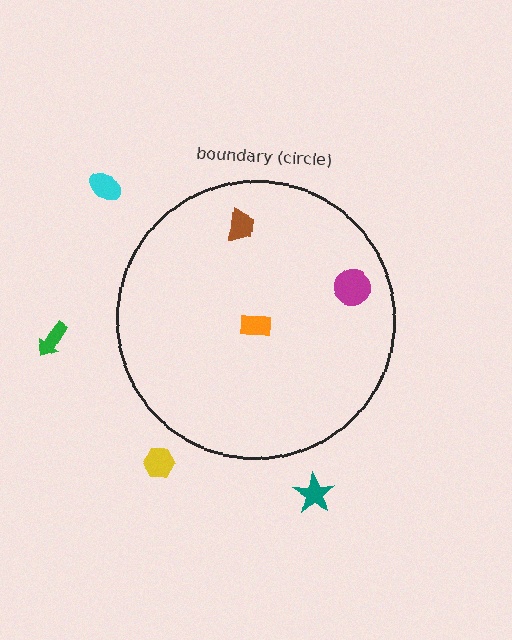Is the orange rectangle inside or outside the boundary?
Inside.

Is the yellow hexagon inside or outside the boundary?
Outside.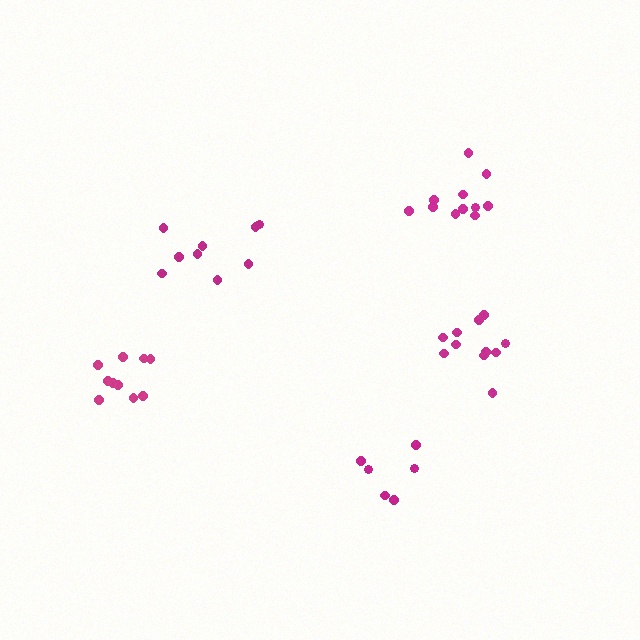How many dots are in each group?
Group 1: 10 dots, Group 2: 9 dots, Group 3: 11 dots, Group 4: 11 dots, Group 5: 6 dots (47 total).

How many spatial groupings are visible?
There are 5 spatial groupings.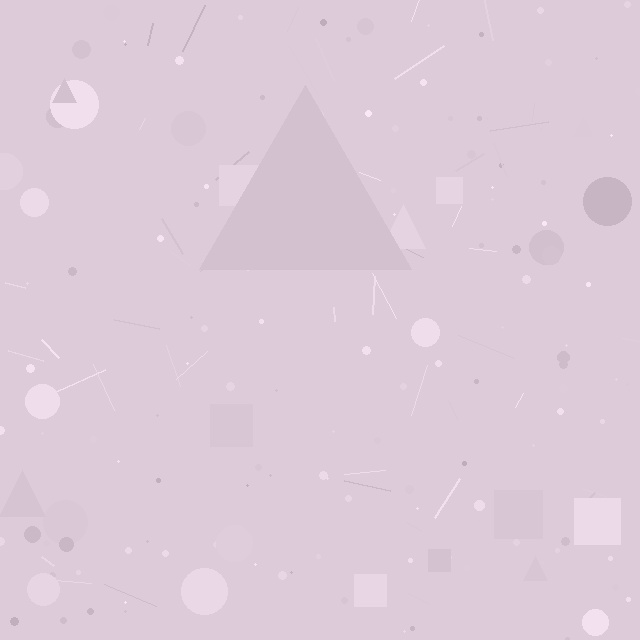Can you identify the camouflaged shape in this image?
The camouflaged shape is a triangle.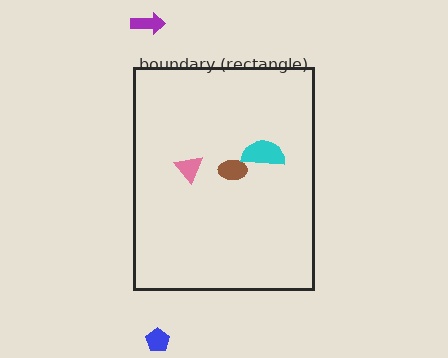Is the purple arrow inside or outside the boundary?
Outside.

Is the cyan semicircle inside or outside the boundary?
Inside.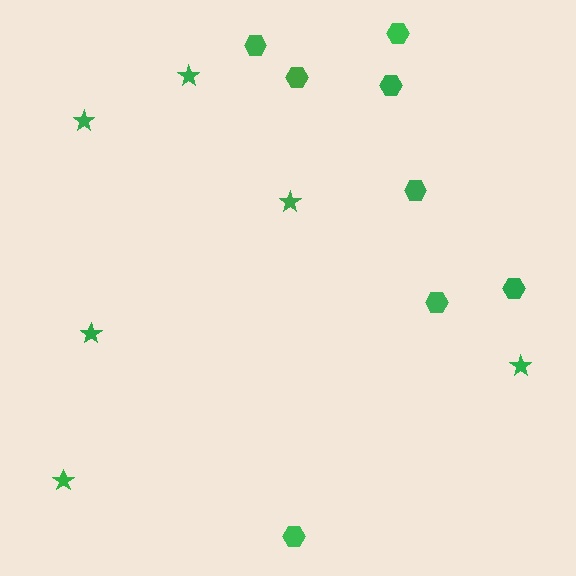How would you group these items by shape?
There are 2 groups: one group of hexagons (8) and one group of stars (6).